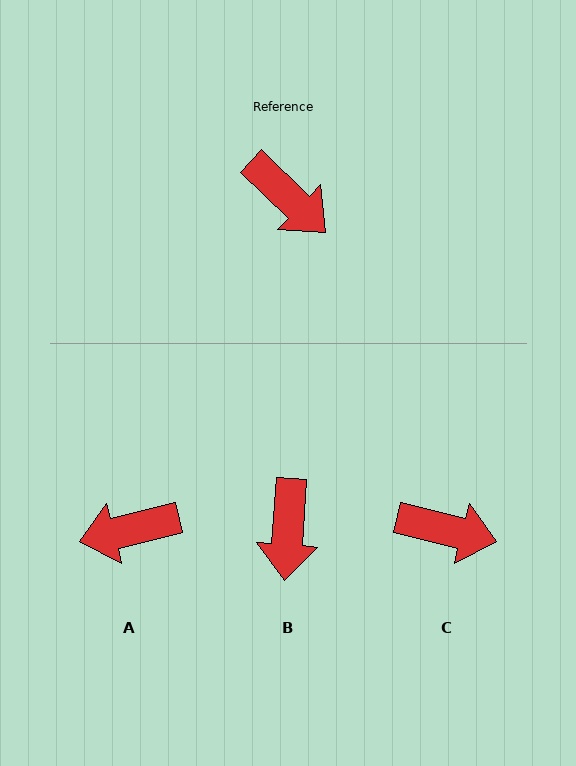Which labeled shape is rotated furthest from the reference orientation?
A, about 122 degrees away.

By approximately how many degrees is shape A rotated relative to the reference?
Approximately 122 degrees clockwise.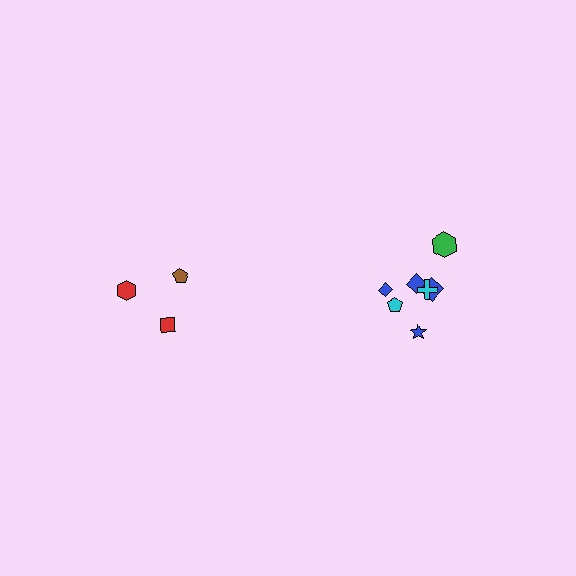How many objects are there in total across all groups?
There are 10 objects.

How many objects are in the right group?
There are 7 objects.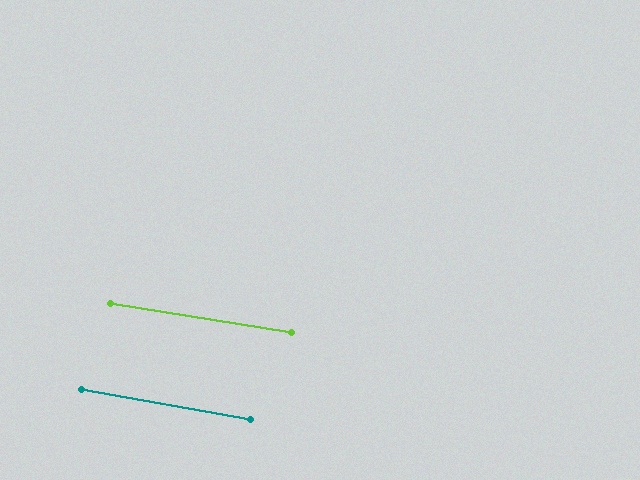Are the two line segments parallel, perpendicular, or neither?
Parallel — their directions differ by only 1.1°.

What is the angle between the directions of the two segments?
Approximately 1 degree.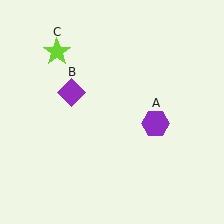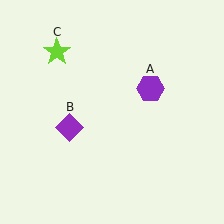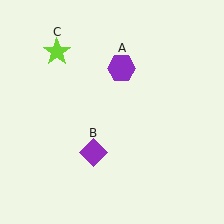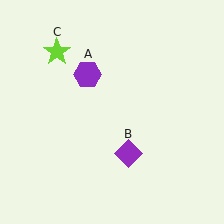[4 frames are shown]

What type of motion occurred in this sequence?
The purple hexagon (object A), purple diamond (object B) rotated counterclockwise around the center of the scene.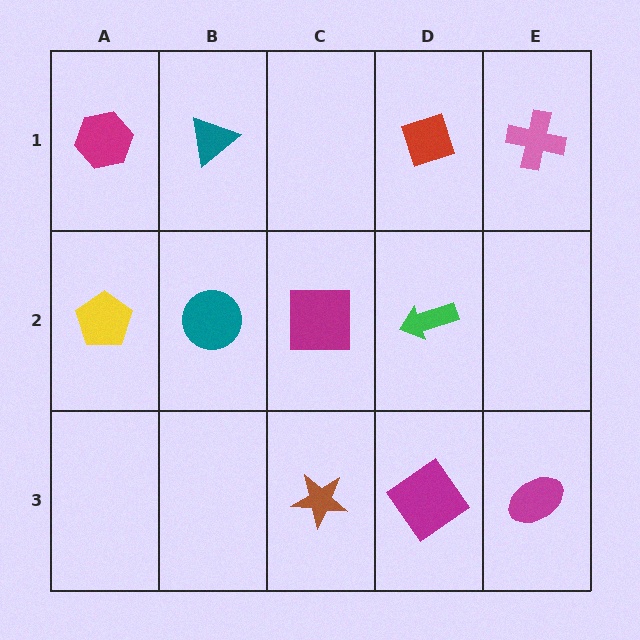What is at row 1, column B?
A teal triangle.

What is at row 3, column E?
A magenta ellipse.